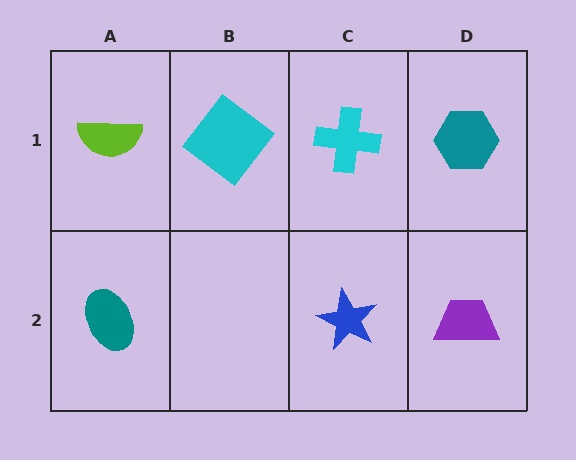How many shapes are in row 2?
3 shapes.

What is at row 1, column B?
A cyan diamond.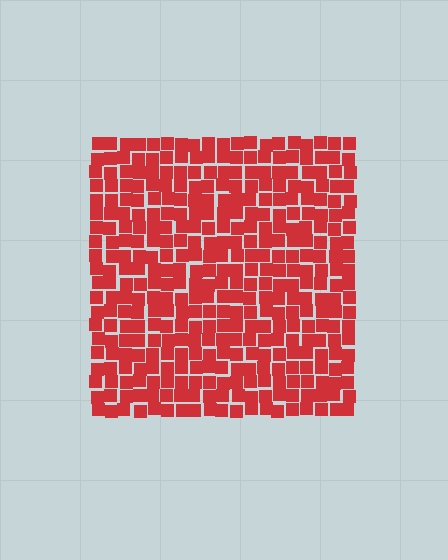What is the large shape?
The large shape is a square.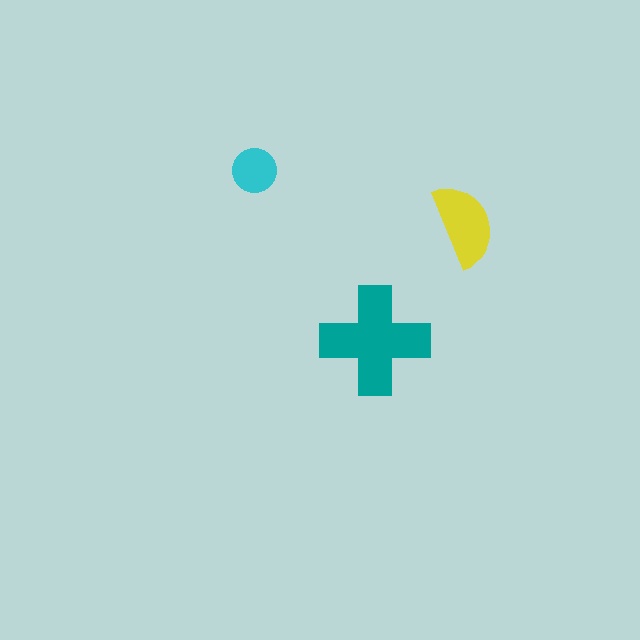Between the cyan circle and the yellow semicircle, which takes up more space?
The yellow semicircle.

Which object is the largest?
The teal cross.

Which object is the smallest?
The cyan circle.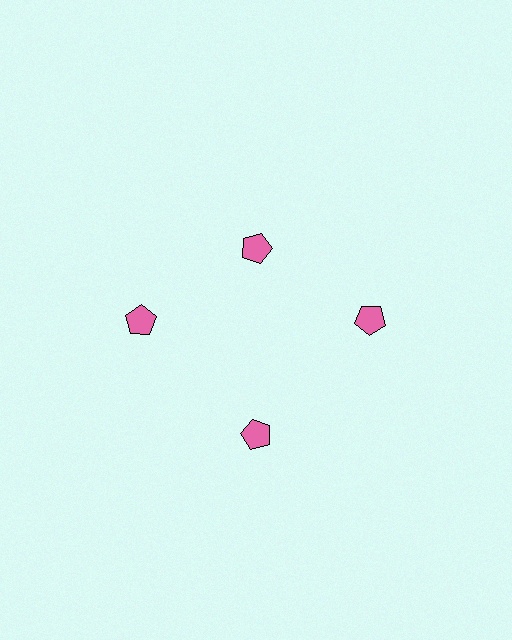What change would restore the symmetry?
The symmetry would be restored by moving it outward, back onto the ring so that all 4 pentagons sit at equal angles and equal distance from the center.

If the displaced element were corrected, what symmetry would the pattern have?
It would have 4-fold rotational symmetry — the pattern would map onto itself every 90 degrees.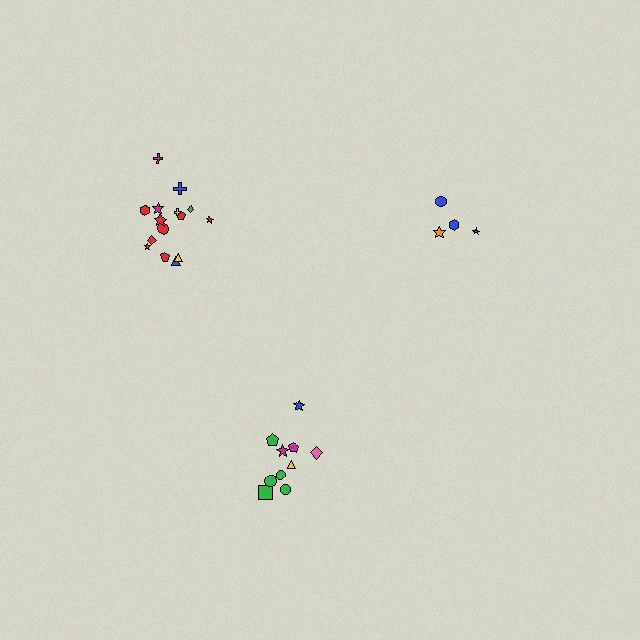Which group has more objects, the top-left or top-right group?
The top-left group.